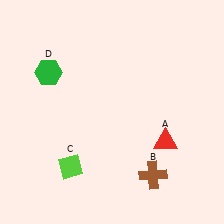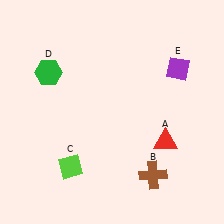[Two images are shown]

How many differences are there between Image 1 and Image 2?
There is 1 difference between the two images.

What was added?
A purple diamond (E) was added in Image 2.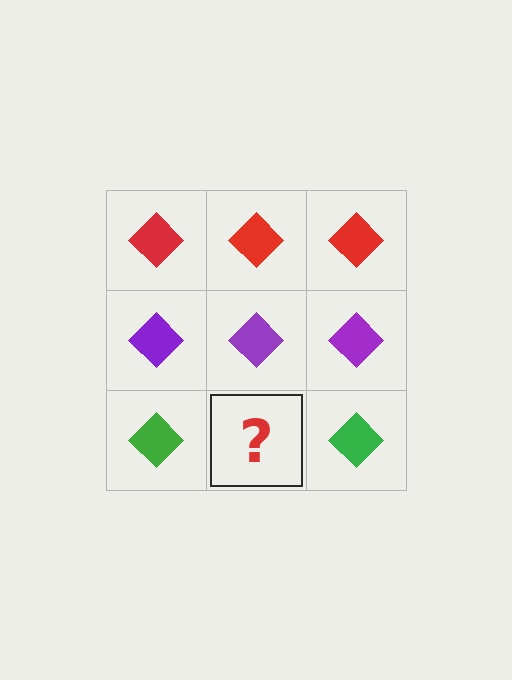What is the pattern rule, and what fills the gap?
The rule is that each row has a consistent color. The gap should be filled with a green diamond.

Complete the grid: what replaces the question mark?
The question mark should be replaced with a green diamond.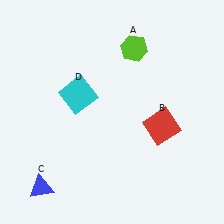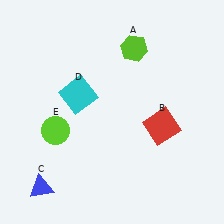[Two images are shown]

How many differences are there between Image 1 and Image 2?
There is 1 difference between the two images.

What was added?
A lime circle (E) was added in Image 2.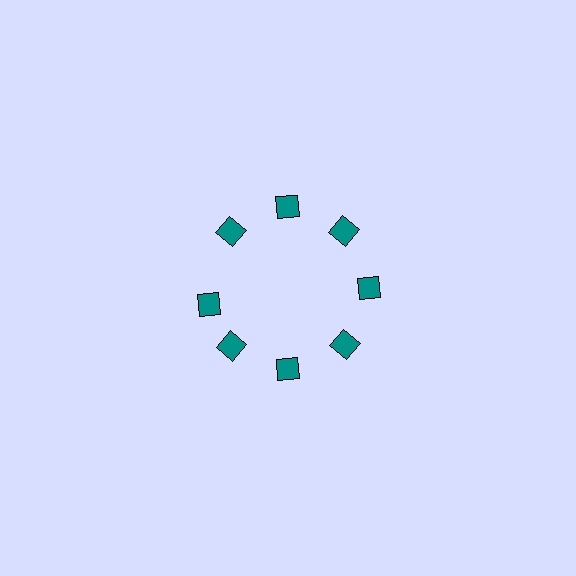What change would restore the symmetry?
The symmetry would be restored by rotating it back into even spacing with its neighbors so that all 8 squares sit at equal angles and equal distance from the center.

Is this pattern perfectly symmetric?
No. The 8 teal squares are arranged in a ring, but one element near the 9 o'clock position is rotated out of alignment along the ring, breaking the 8-fold rotational symmetry.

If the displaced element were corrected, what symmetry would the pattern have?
It would have 8-fold rotational symmetry — the pattern would map onto itself every 45 degrees.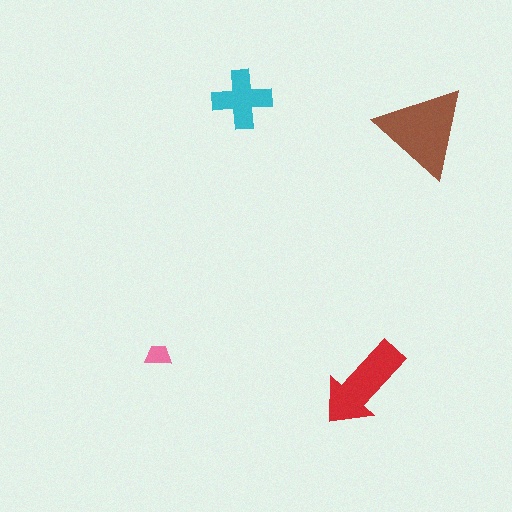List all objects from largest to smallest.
The brown triangle, the red arrow, the cyan cross, the pink trapezoid.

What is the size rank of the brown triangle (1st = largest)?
1st.